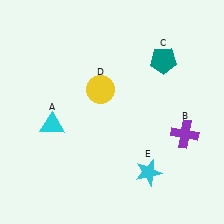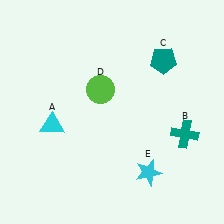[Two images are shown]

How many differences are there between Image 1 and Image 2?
There are 2 differences between the two images.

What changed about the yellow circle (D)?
In Image 1, D is yellow. In Image 2, it changed to lime.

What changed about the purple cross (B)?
In Image 1, B is purple. In Image 2, it changed to teal.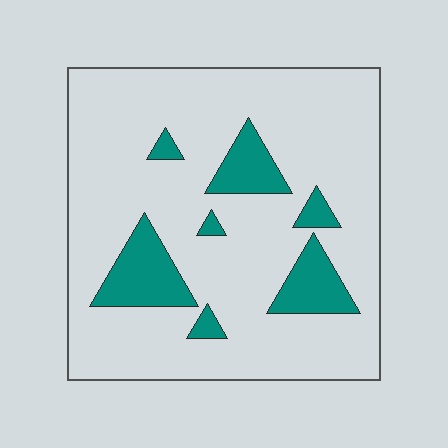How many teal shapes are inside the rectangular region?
7.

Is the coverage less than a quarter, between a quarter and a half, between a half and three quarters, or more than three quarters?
Less than a quarter.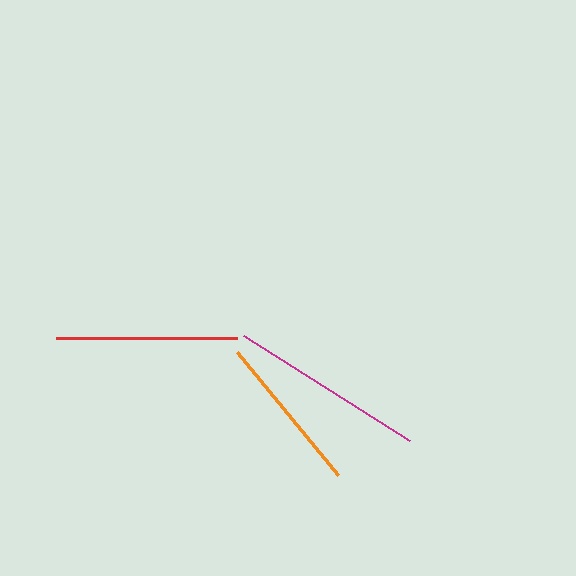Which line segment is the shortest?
The orange line is the shortest at approximately 160 pixels.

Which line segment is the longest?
The magenta line is the longest at approximately 197 pixels.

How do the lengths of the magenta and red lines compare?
The magenta and red lines are approximately the same length.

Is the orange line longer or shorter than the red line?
The red line is longer than the orange line.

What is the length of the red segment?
The red segment is approximately 181 pixels long.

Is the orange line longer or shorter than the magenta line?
The magenta line is longer than the orange line.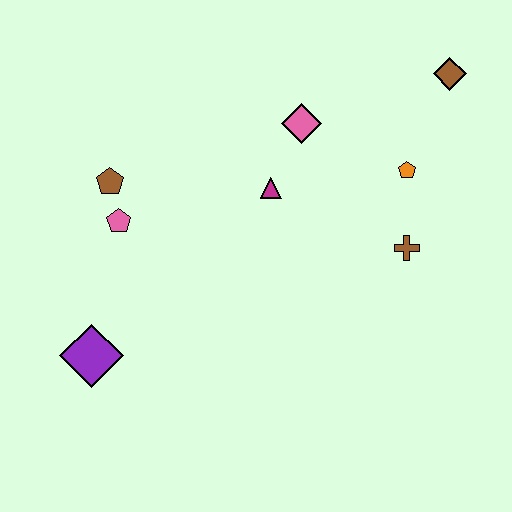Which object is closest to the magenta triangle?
The pink diamond is closest to the magenta triangle.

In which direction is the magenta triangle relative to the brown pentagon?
The magenta triangle is to the right of the brown pentagon.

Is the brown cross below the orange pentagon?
Yes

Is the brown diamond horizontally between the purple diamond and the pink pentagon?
No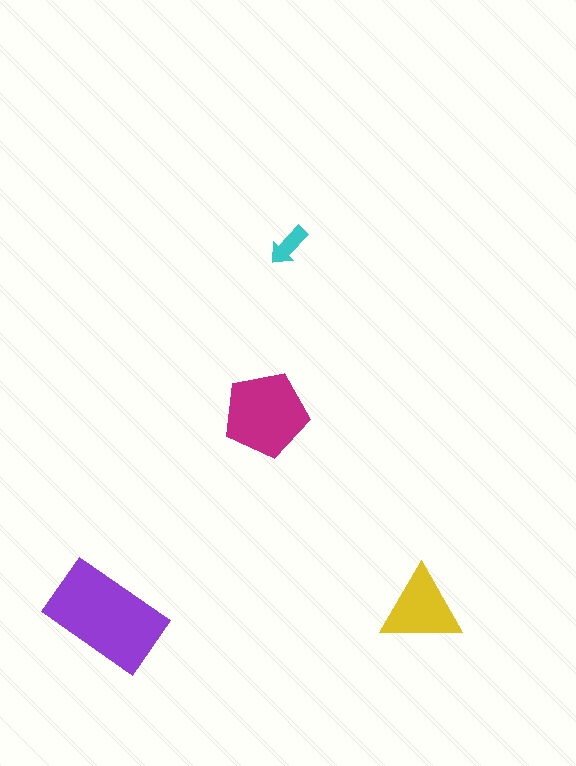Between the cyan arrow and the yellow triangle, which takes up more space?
The yellow triangle.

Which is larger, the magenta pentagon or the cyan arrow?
The magenta pentagon.